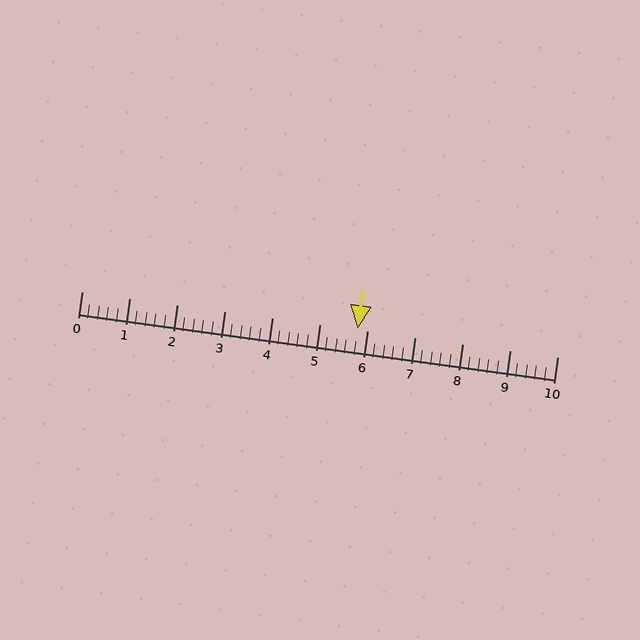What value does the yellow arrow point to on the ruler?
The yellow arrow points to approximately 5.8.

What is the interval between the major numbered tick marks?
The major tick marks are spaced 1 units apart.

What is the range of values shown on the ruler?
The ruler shows values from 0 to 10.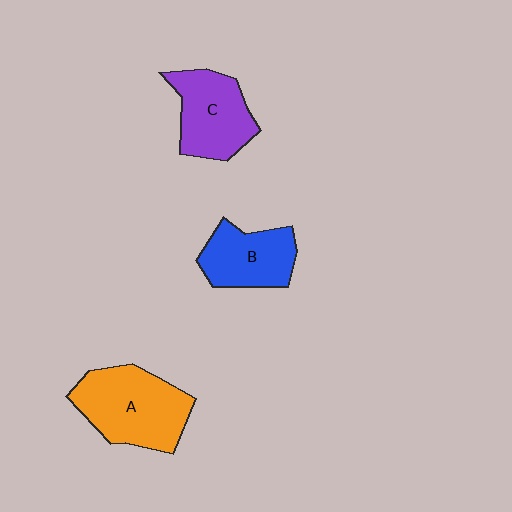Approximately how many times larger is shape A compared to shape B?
Approximately 1.4 times.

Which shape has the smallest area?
Shape B (blue).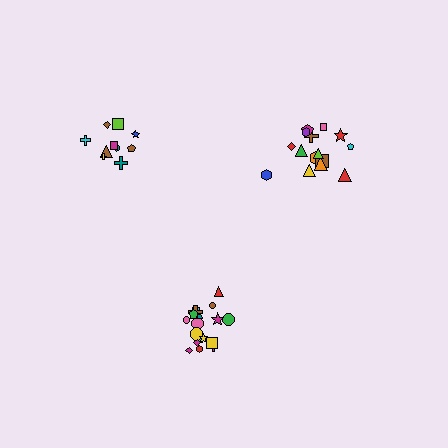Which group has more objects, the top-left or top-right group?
The top-right group.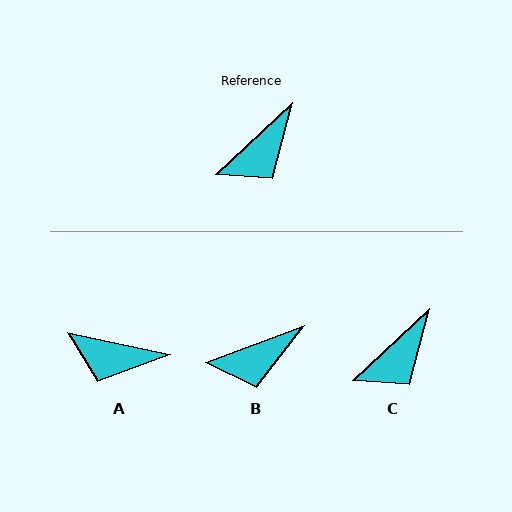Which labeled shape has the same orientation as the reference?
C.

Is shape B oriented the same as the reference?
No, it is off by about 23 degrees.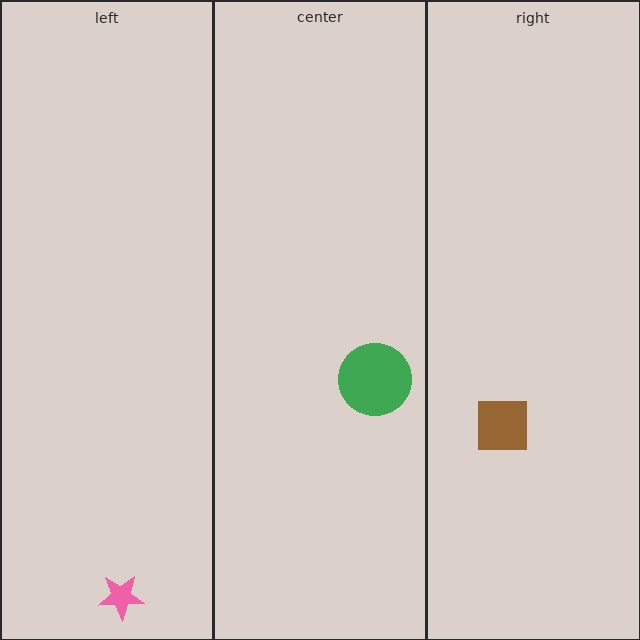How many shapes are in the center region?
1.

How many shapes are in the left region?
1.